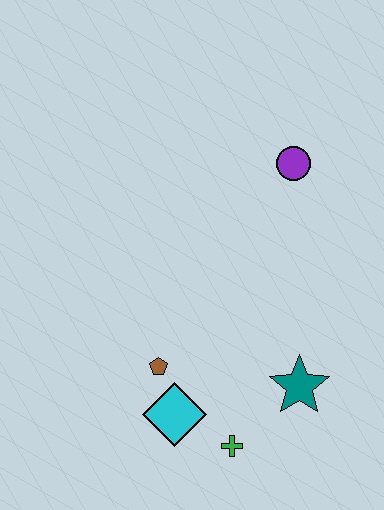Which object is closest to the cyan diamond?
The brown pentagon is closest to the cyan diamond.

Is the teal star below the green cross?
No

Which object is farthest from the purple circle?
The green cross is farthest from the purple circle.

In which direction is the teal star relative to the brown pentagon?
The teal star is to the right of the brown pentagon.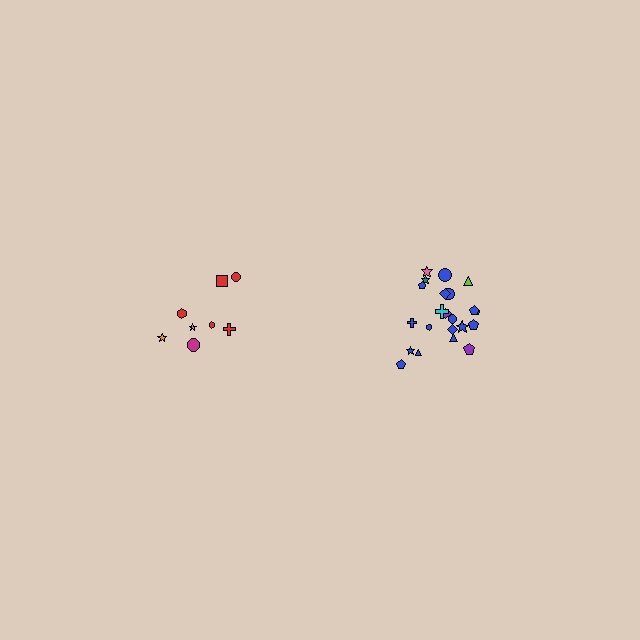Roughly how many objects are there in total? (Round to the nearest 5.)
Roughly 30 objects in total.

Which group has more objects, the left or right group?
The right group.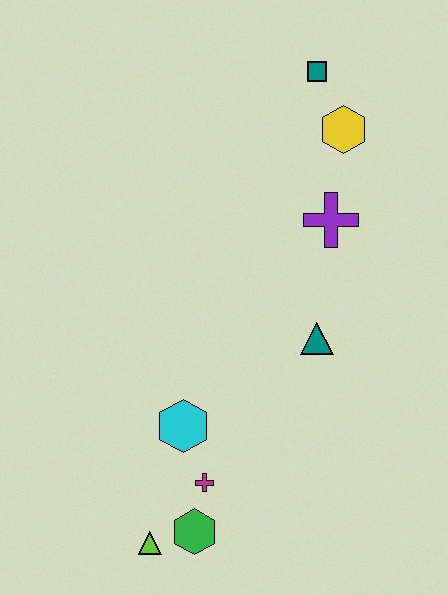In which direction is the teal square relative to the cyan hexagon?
The teal square is above the cyan hexagon.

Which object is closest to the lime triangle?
The green hexagon is closest to the lime triangle.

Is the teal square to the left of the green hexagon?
No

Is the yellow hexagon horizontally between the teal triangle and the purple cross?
No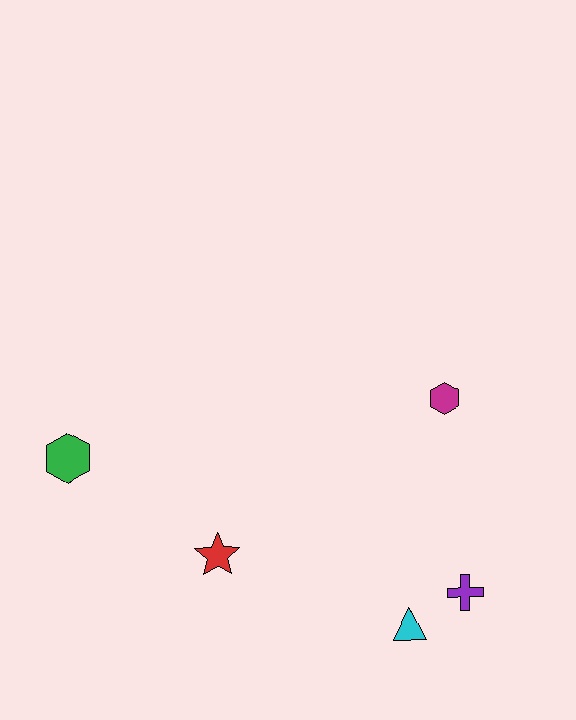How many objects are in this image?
There are 5 objects.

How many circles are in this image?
There are no circles.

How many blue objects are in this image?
There are no blue objects.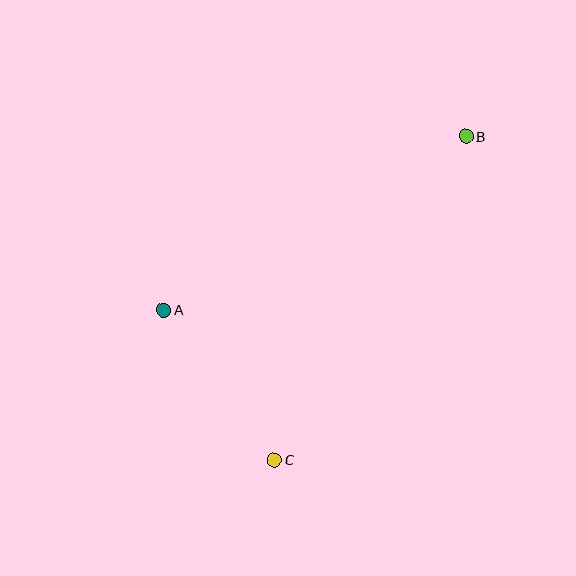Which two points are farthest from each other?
Points B and C are farthest from each other.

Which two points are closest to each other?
Points A and C are closest to each other.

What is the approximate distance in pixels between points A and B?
The distance between A and B is approximately 349 pixels.